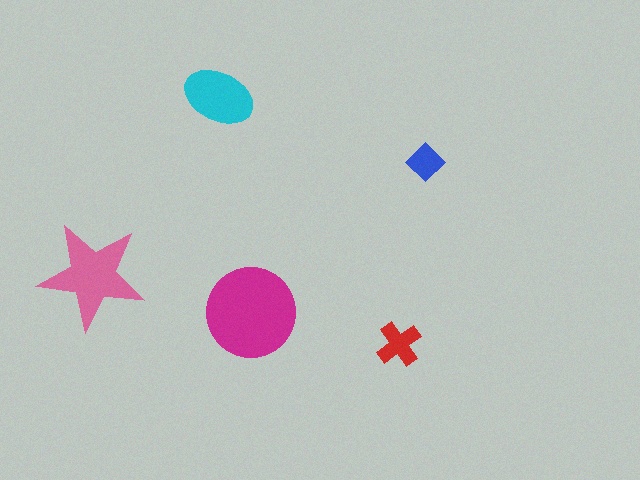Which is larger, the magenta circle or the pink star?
The magenta circle.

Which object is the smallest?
The blue diamond.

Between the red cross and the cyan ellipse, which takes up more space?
The cyan ellipse.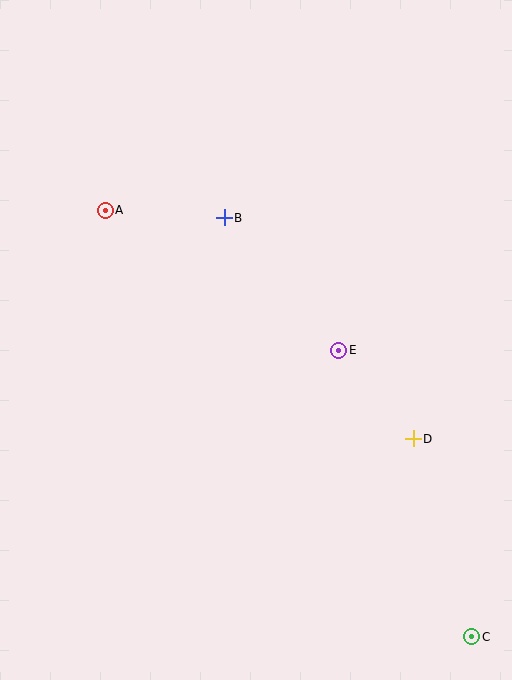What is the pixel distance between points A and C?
The distance between A and C is 562 pixels.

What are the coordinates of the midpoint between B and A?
The midpoint between B and A is at (165, 214).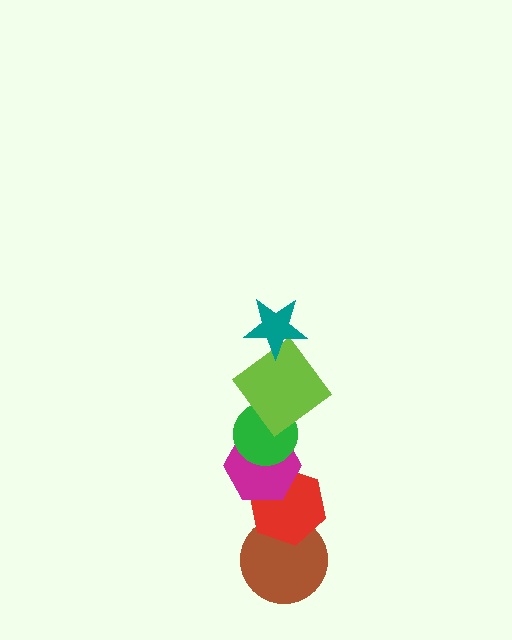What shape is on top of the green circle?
The lime diamond is on top of the green circle.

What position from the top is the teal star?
The teal star is 1st from the top.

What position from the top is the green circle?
The green circle is 3rd from the top.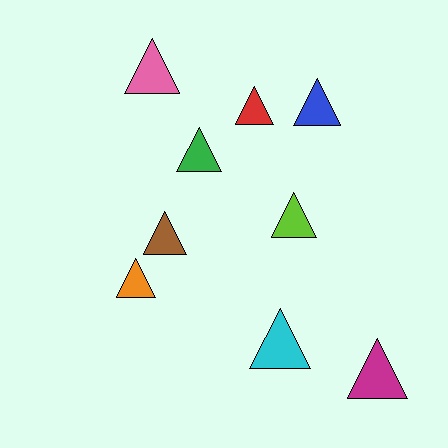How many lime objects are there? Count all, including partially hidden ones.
There is 1 lime object.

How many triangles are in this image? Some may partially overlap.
There are 9 triangles.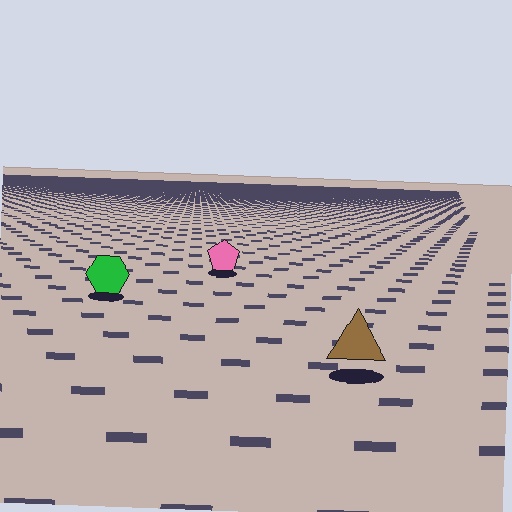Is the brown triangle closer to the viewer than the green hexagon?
Yes. The brown triangle is closer — you can tell from the texture gradient: the ground texture is coarser near it.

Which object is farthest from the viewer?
The pink pentagon is farthest from the viewer. It appears smaller and the ground texture around it is denser.